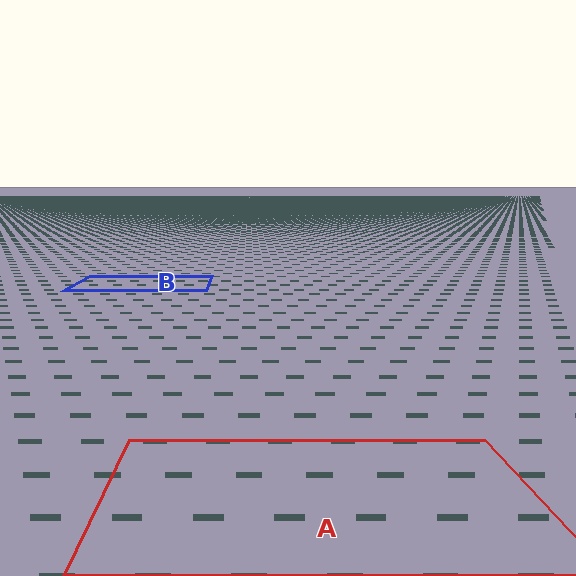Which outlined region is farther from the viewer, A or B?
Region B is farther from the viewer — the texture elements inside it appear smaller and more densely packed.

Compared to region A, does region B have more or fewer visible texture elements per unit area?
Region B has more texture elements per unit area — they are packed more densely because it is farther away.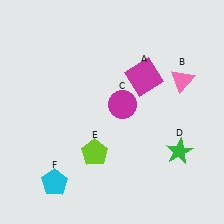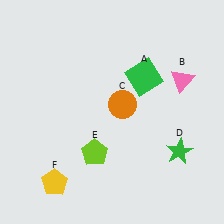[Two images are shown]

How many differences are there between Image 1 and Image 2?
There are 3 differences between the two images.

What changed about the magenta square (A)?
In Image 1, A is magenta. In Image 2, it changed to green.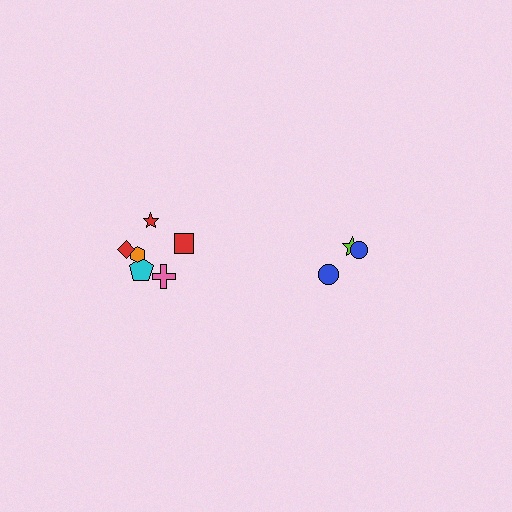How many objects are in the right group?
There are 3 objects.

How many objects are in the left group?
There are 6 objects.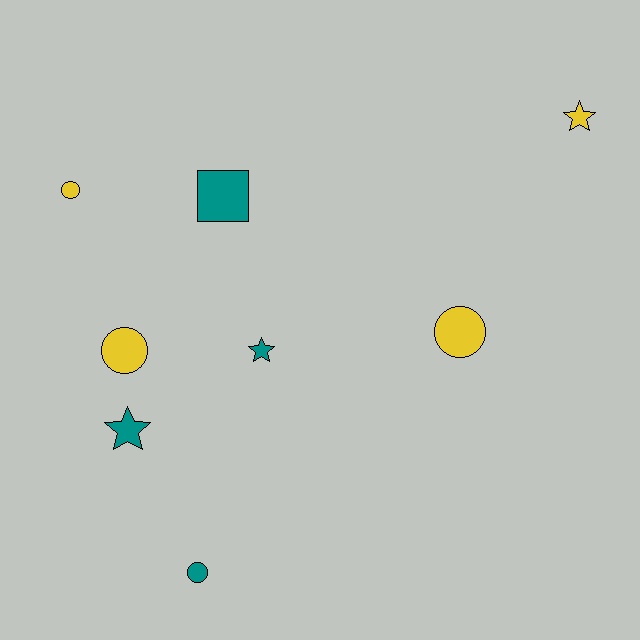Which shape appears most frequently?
Circle, with 4 objects.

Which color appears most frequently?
Teal, with 4 objects.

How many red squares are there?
There are no red squares.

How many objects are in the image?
There are 8 objects.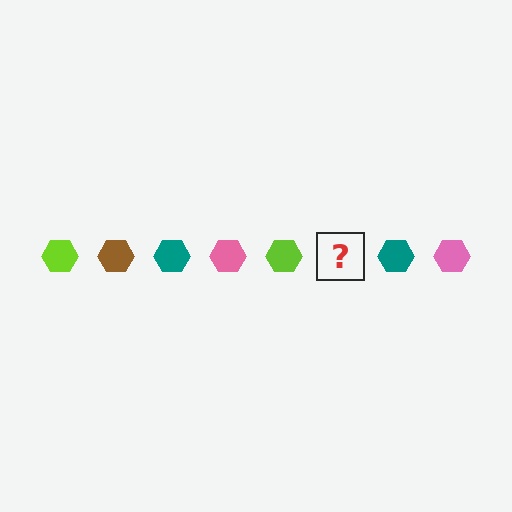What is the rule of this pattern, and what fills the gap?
The rule is that the pattern cycles through lime, brown, teal, pink hexagons. The gap should be filled with a brown hexagon.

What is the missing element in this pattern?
The missing element is a brown hexagon.